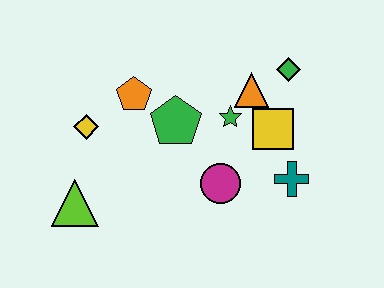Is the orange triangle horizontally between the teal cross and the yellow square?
No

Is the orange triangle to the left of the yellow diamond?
No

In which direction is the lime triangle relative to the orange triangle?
The lime triangle is to the left of the orange triangle.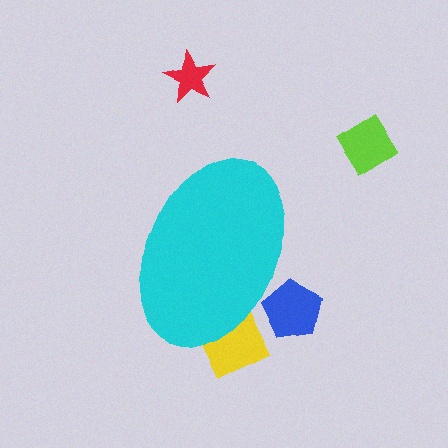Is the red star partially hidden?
No, the red star is fully visible.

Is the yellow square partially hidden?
Yes, the yellow square is partially hidden behind the cyan ellipse.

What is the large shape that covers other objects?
A cyan ellipse.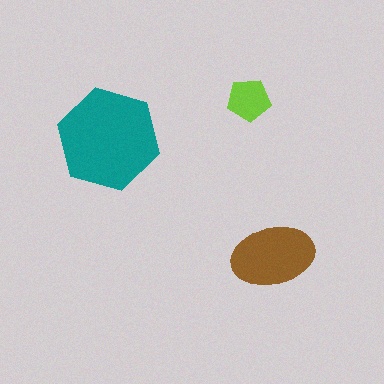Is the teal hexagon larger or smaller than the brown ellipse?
Larger.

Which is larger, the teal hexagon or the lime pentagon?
The teal hexagon.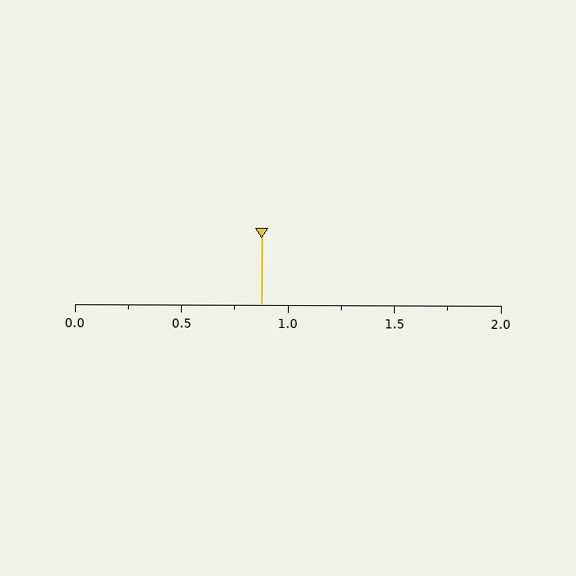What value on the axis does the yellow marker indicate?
The marker indicates approximately 0.88.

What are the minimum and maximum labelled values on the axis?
The axis runs from 0.0 to 2.0.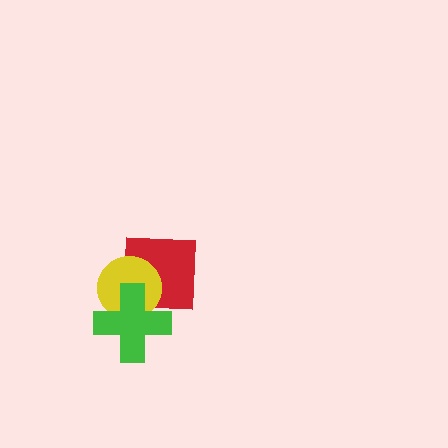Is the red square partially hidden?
Yes, it is partially covered by another shape.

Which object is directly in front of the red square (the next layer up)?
The yellow circle is directly in front of the red square.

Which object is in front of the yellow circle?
The green cross is in front of the yellow circle.